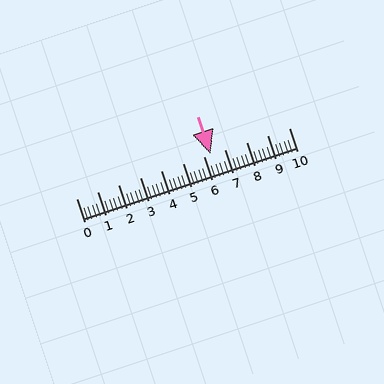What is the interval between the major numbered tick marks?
The major tick marks are spaced 1 units apart.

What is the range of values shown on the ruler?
The ruler shows values from 0 to 10.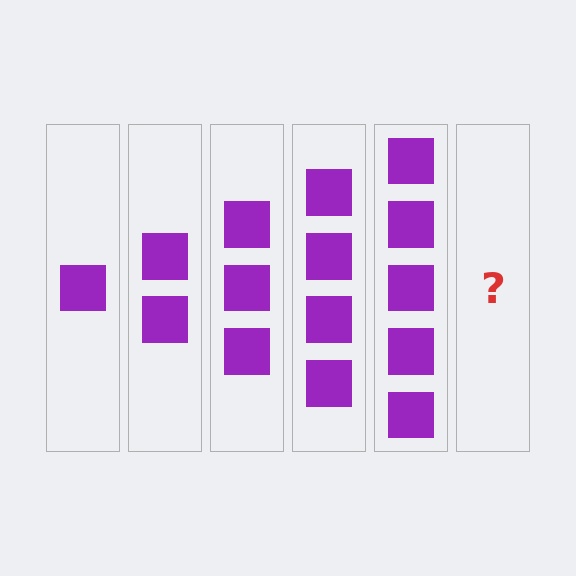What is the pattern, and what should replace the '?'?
The pattern is that each step adds one more square. The '?' should be 6 squares.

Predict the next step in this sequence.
The next step is 6 squares.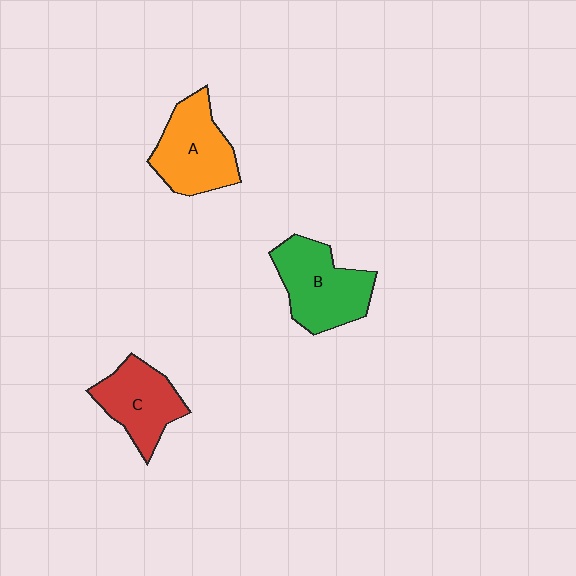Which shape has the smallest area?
Shape C (red).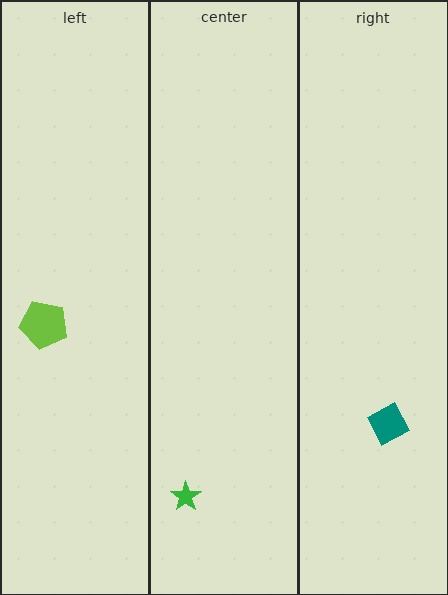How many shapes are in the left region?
1.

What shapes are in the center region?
The green star.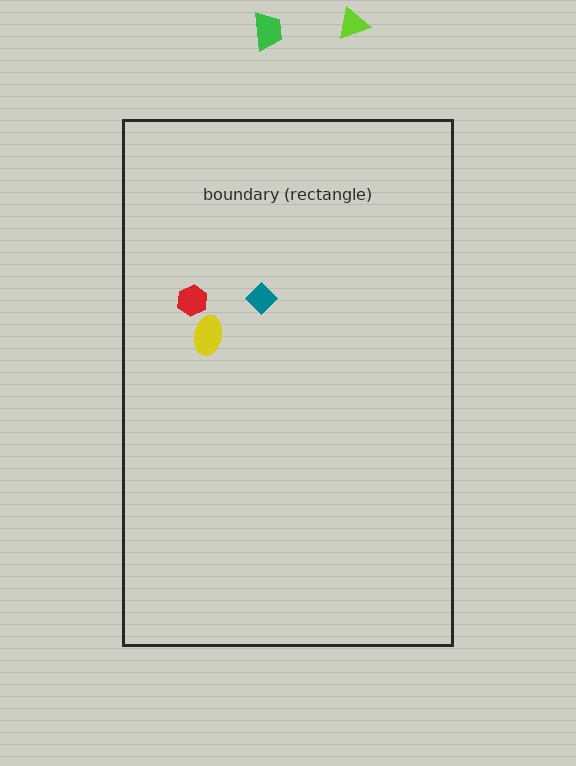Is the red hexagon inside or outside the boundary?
Inside.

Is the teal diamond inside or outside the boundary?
Inside.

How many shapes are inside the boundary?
3 inside, 2 outside.